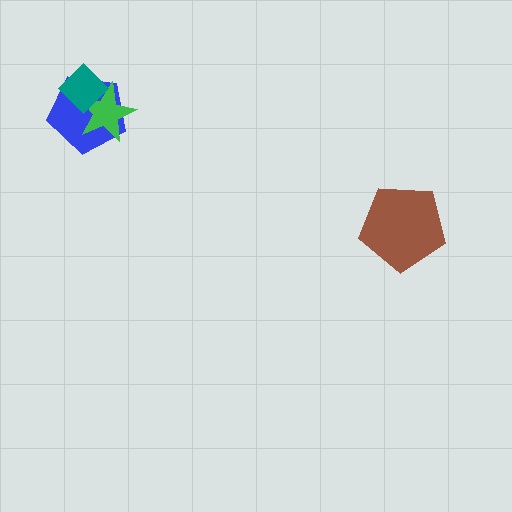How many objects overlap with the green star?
2 objects overlap with the green star.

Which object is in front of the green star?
The teal diamond is in front of the green star.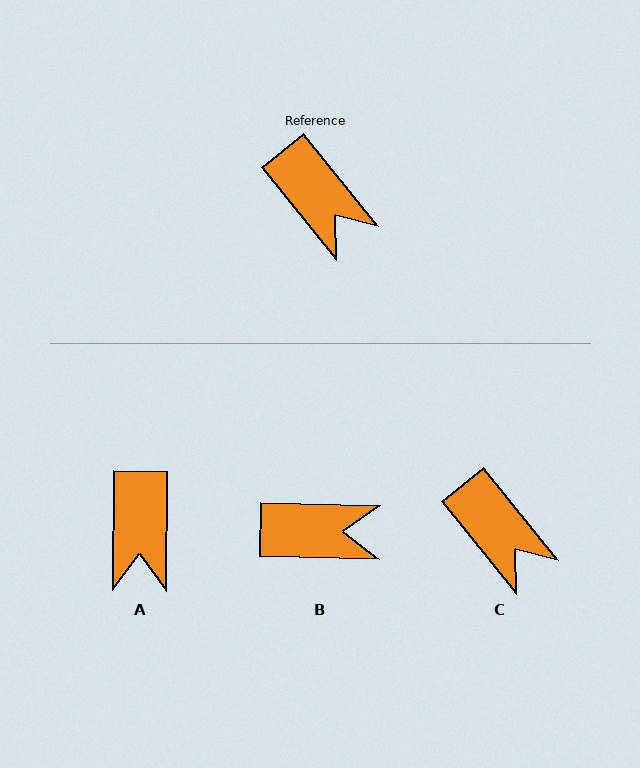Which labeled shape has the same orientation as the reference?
C.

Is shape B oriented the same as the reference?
No, it is off by about 50 degrees.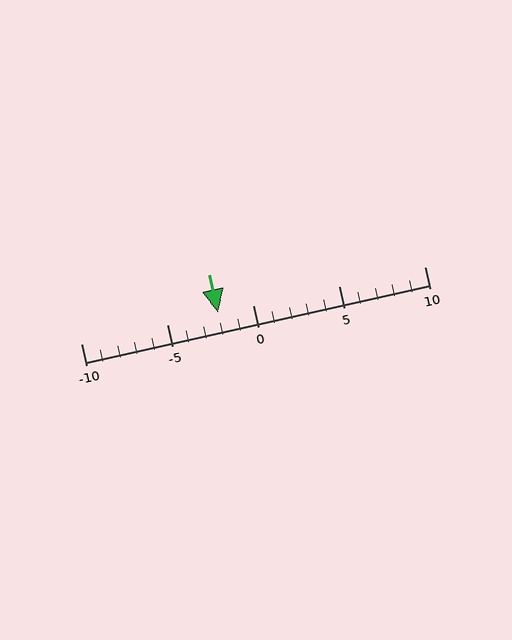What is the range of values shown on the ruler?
The ruler shows values from -10 to 10.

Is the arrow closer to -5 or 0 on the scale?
The arrow is closer to 0.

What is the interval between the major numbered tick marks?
The major tick marks are spaced 5 units apart.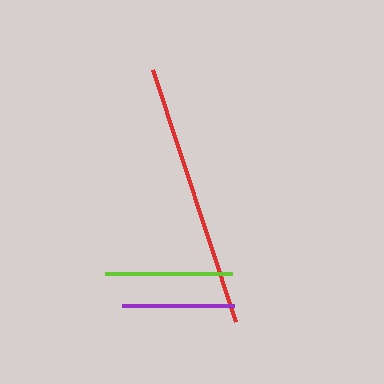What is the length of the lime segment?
The lime segment is approximately 127 pixels long.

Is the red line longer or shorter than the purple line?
The red line is longer than the purple line.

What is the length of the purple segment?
The purple segment is approximately 112 pixels long.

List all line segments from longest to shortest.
From longest to shortest: red, lime, purple.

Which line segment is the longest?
The red line is the longest at approximately 265 pixels.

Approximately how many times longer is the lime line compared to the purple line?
The lime line is approximately 1.1 times the length of the purple line.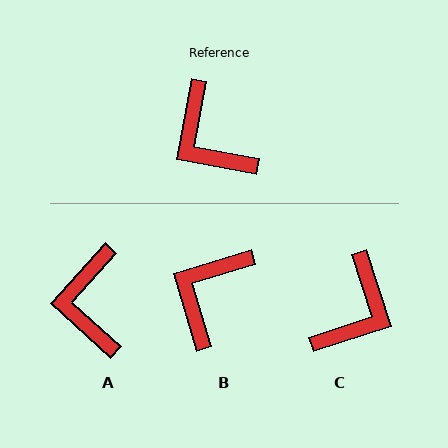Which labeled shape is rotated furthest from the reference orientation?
C, about 118 degrees away.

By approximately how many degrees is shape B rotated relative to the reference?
Approximately 62 degrees clockwise.